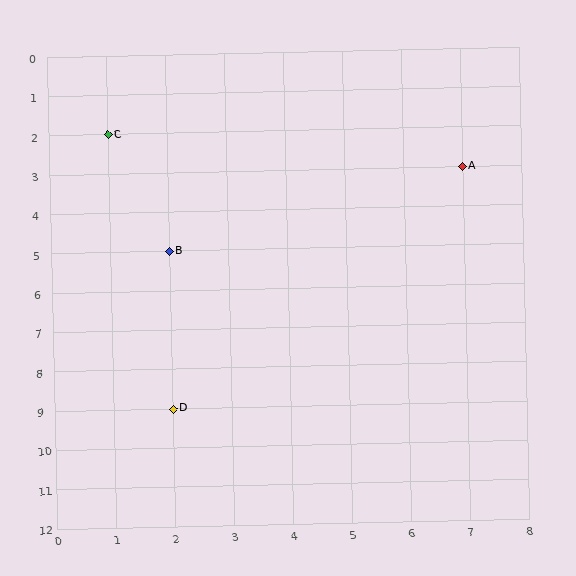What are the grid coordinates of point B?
Point B is at grid coordinates (2, 5).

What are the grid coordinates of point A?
Point A is at grid coordinates (7, 3).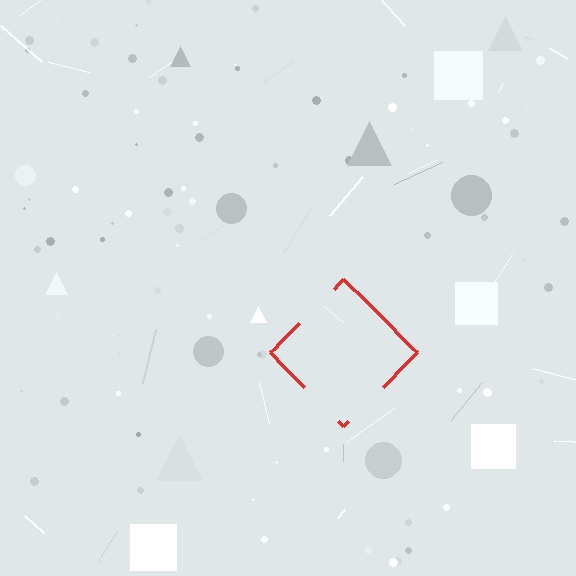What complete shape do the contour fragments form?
The contour fragments form a diamond.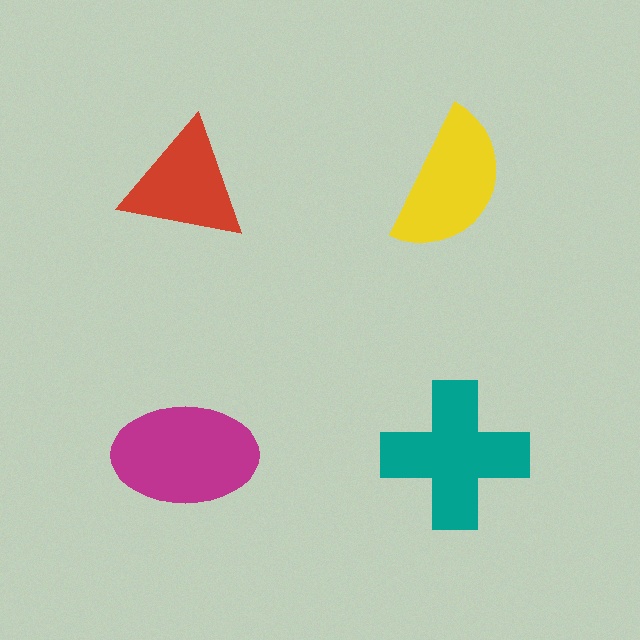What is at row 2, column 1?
A magenta ellipse.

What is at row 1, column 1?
A red triangle.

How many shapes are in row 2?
2 shapes.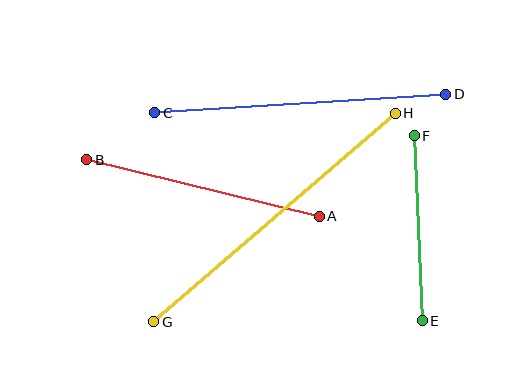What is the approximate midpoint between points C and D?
The midpoint is at approximately (300, 103) pixels.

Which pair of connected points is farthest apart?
Points G and H are farthest apart.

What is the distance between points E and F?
The distance is approximately 185 pixels.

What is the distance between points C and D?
The distance is approximately 291 pixels.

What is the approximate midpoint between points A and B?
The midpoint is at approximately (203, 188) pixels.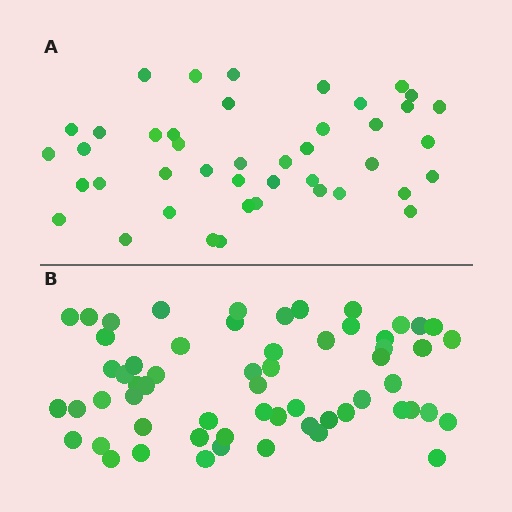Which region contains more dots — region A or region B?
Region B (the bottom region) has more dots.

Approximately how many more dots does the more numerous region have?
Region B has approximately 15 more dots than region A.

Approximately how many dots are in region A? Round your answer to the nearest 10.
About 40 dots. (The exact count is 43, which rounds to 40.)